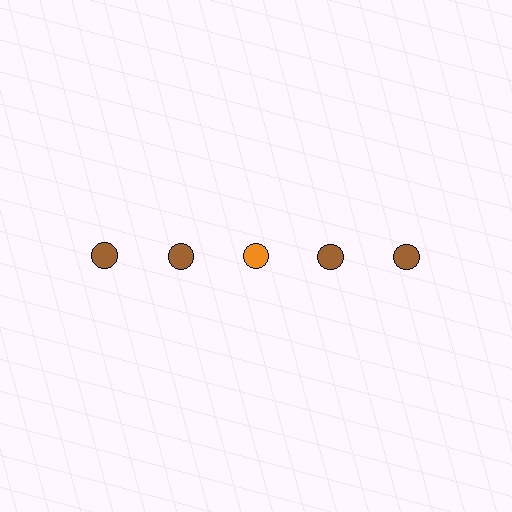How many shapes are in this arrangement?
There are 5 shapes arranged in a grid pattern.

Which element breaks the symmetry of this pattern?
The orange circle in the top row, center column breaks the symmetry. All other shapes are brown circles.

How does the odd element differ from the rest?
It has a different color: orange instead of brown.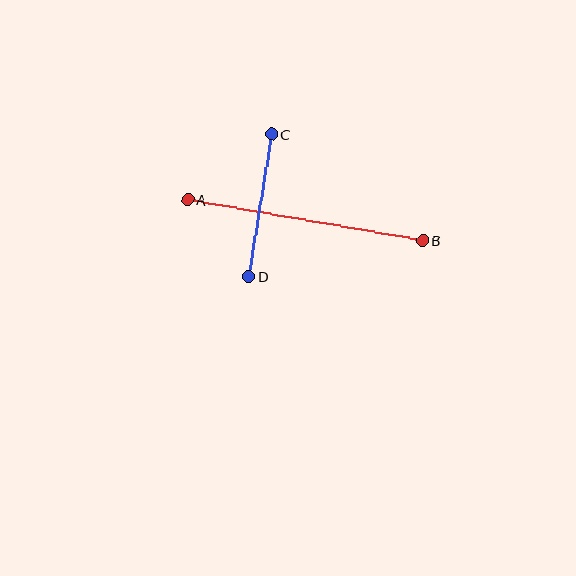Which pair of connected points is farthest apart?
Points A and B are farthest apart.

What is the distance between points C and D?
The distance is approximately 144 pixels.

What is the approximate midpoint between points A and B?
The midpoint is at approximately (305, 220) pixels.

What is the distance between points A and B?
The distance is approximately 238 pixels.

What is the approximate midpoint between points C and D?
The midpoint is at approximately (260, 206) pixels.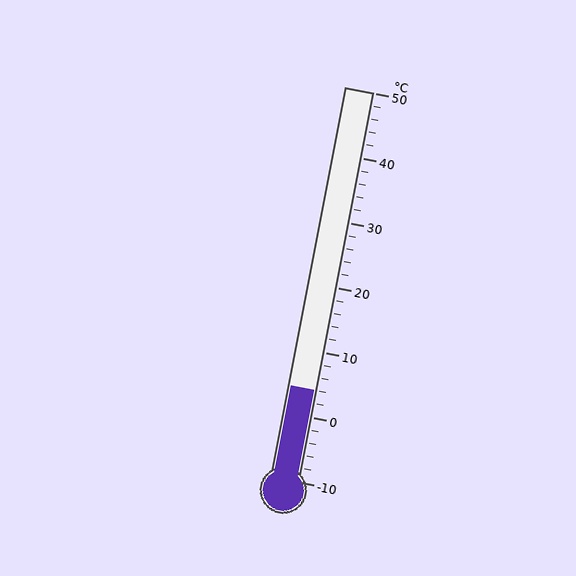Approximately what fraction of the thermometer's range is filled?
The thermometer is filled to approximately 25% of its range.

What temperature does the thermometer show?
The thermometer shows approximately 4°C.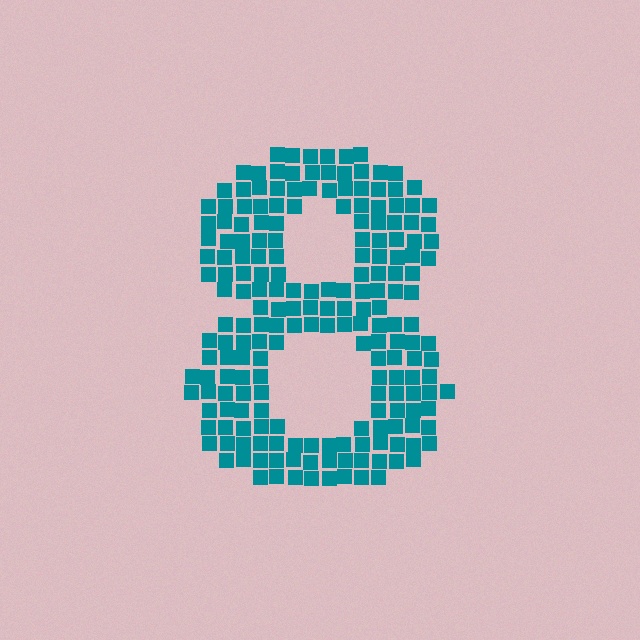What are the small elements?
The small elements are squares.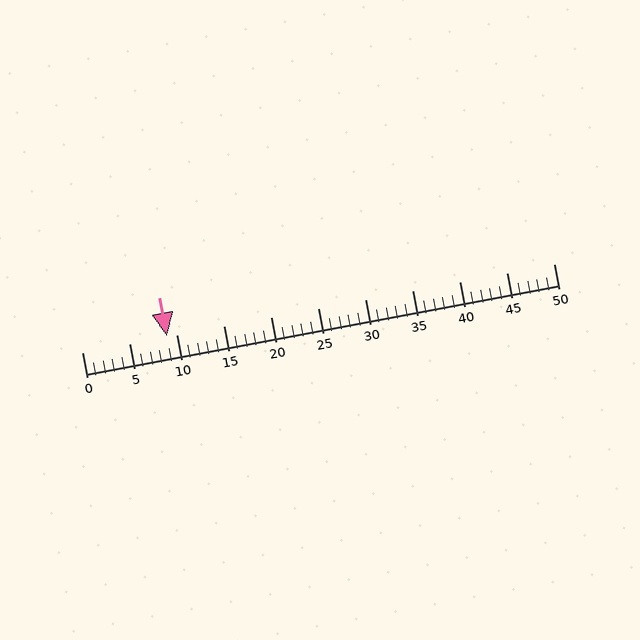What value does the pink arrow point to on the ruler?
The pink arrow points to approximately 9.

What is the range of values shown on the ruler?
The ruler shows values from 0 to 50.